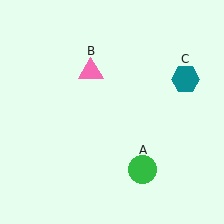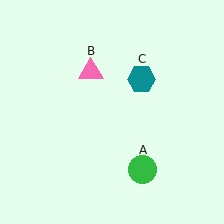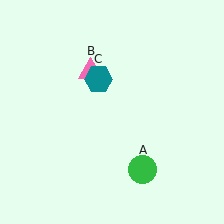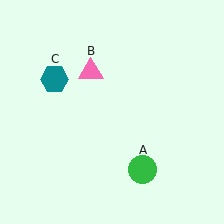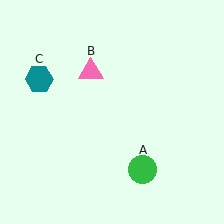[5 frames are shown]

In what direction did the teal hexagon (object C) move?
The teal hexagon (object C) moved left.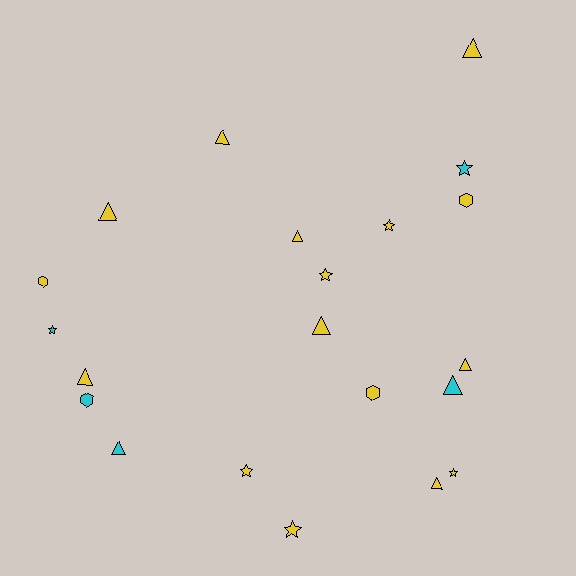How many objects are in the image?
There are 21 objects.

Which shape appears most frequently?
Triangle, with 10 objects.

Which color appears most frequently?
Yellow, with 16 objects.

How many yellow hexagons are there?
There are 3 yellow hexagons.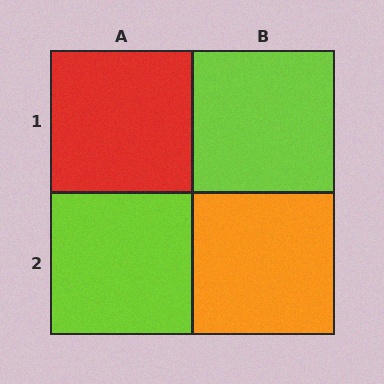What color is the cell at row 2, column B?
Orange.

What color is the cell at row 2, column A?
Lime.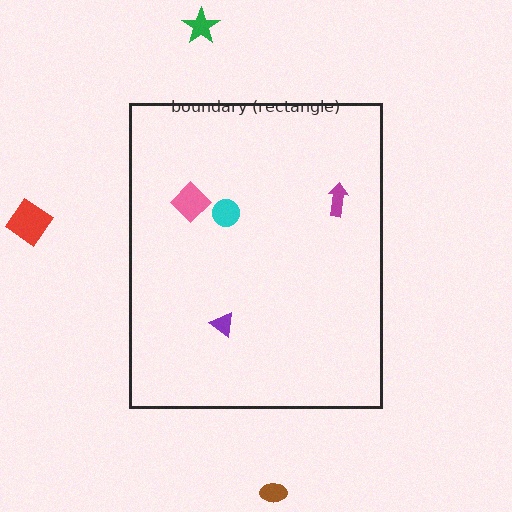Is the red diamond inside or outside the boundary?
Outside.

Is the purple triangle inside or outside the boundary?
Inside.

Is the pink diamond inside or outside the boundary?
Inside.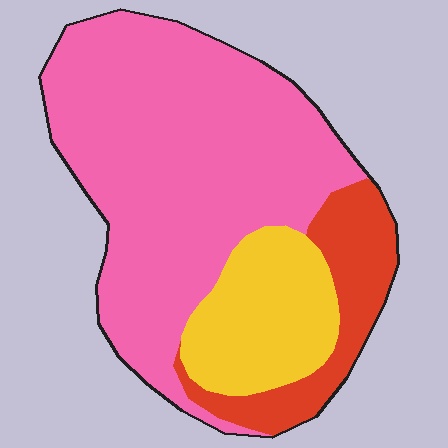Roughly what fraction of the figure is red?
Red covers around 15% of the figure.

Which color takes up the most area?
Pink, at roughly 65%.